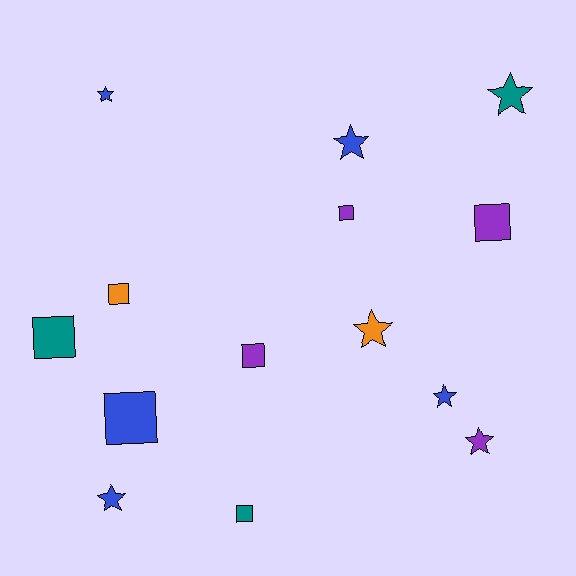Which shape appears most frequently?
Square, with 7 objects.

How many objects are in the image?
There are 14 objects.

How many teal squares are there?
There are 2 teal squares.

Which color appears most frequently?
Blue, with 5 objects.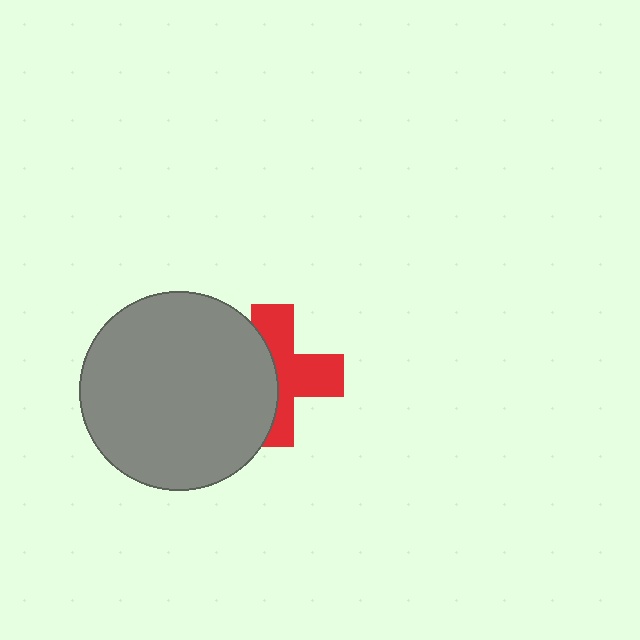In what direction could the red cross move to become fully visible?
The red cross could move right. That would shift it out from behind the gray circle entirely.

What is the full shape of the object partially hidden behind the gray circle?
The partially hidden object is a red cross.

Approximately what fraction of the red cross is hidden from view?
Roughly 45% of the red cross is hidden behind the gray circle.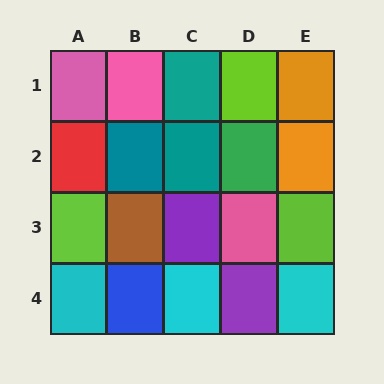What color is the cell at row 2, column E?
Orange.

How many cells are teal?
3 cells are teal.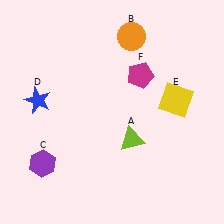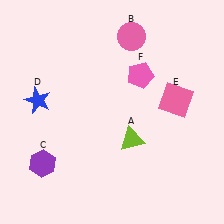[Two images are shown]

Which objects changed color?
B changed from orange to pink. E changed from yellow to pink. F changed from magenta to pink.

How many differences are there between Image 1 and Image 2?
There are 3 differences between the two images.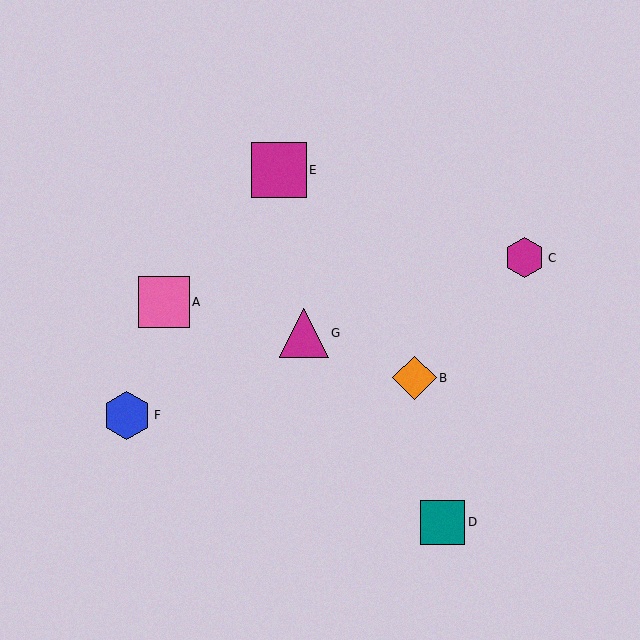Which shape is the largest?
The magenta square (labeled E) is the largest.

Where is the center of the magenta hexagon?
The center of the magenta hexagon is at (525, 258).